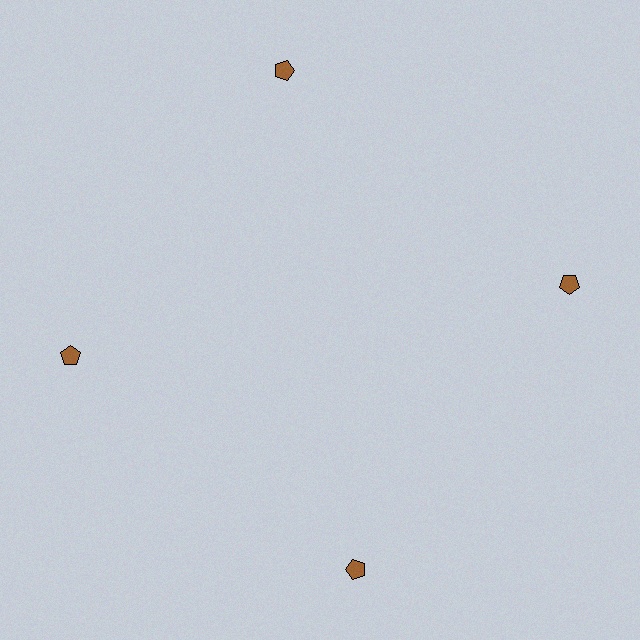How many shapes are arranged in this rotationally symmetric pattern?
There are 4 shapes, arranged in 4 groups of 1.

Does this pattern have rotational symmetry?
Yes, this pattern has 4-fold rotational symmetry. It looks the same after rotating 90 degrees around the center.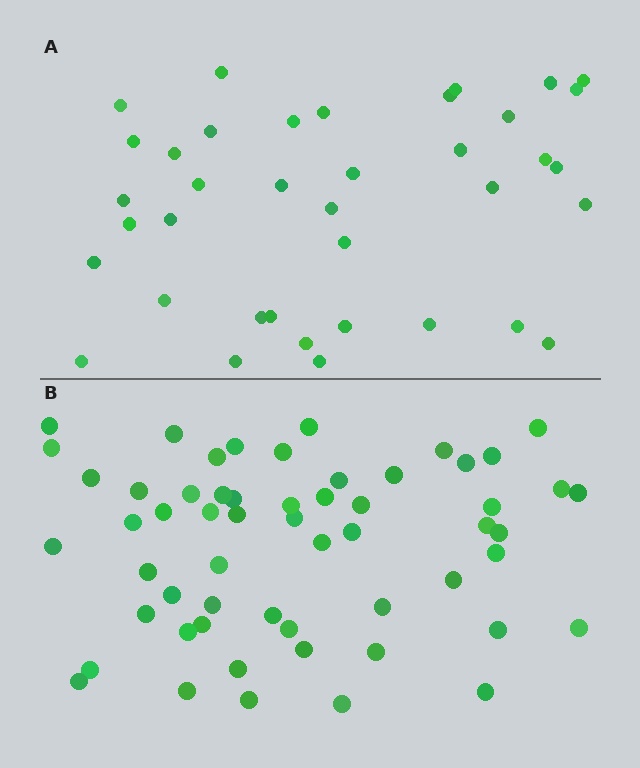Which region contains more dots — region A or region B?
Region B (the bottom region) has more dots.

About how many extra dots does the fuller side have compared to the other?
Region B has approximately 20 more dots than region A.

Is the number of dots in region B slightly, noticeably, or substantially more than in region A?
Region B has substantially more. The ratio is roughly 1.5 to 1.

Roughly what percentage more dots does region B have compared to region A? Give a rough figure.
About 50% more.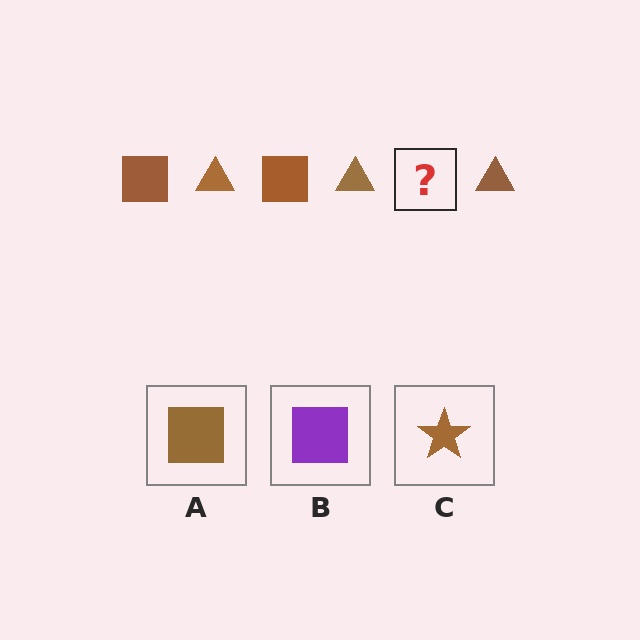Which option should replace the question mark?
Option A.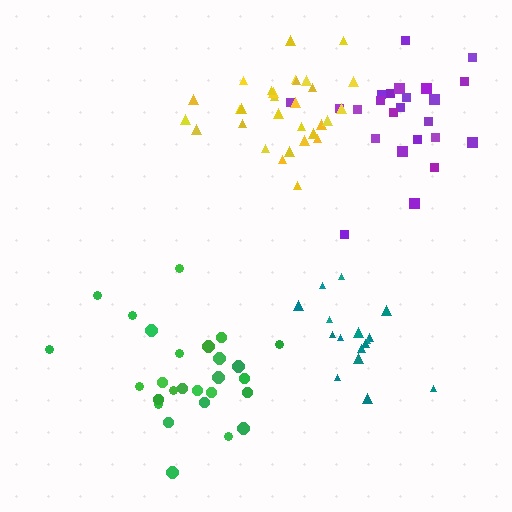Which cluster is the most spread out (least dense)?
Green.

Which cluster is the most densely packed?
Yellow.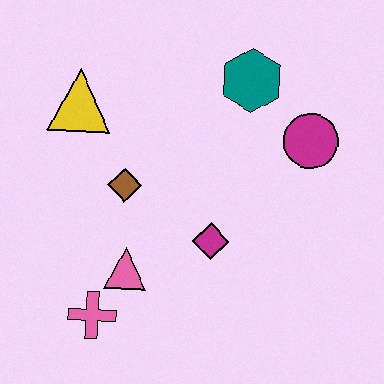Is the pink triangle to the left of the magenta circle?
Yes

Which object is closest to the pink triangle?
The pink cross is closest to the pink triangle.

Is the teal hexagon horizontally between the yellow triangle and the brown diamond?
No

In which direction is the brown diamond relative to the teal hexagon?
The brown diamond is to the left of the teal hexagon.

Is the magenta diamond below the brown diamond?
Yes